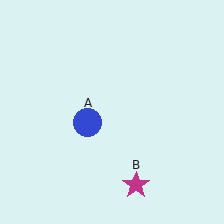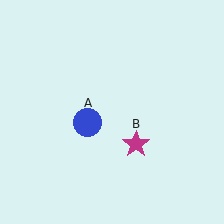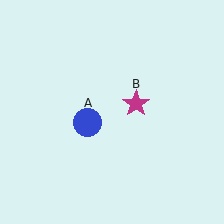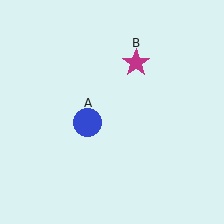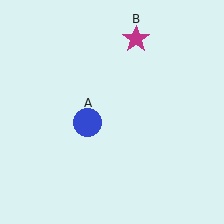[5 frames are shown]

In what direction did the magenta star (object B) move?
The magenta star (object B) moved up.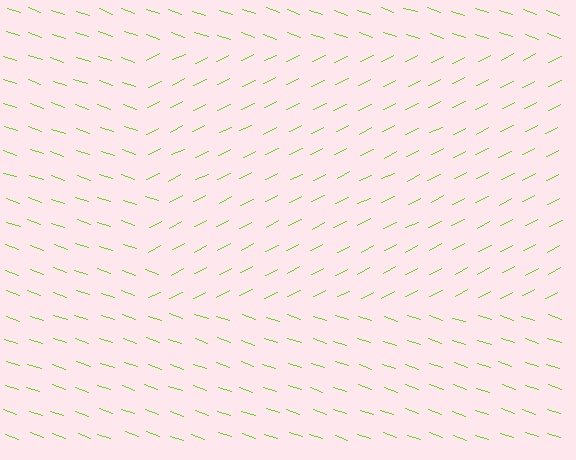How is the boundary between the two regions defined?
The boundary is defined purely by a change in line orientation (approximately 45 degrees difference). All lines are the same color and thickness.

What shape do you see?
I see a rectangle.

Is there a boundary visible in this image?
Yes, there is a texture boundary formed by a change in line orientation.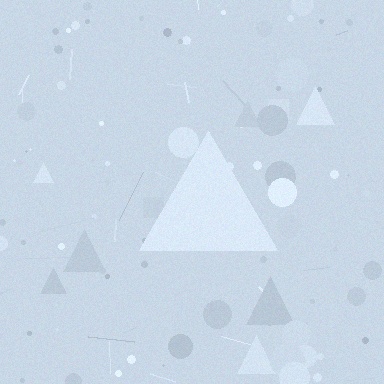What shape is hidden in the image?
A triangle is hidden in the image.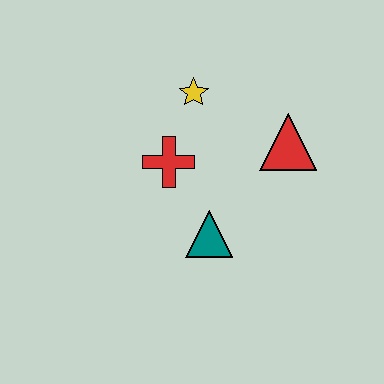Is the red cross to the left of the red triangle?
Yes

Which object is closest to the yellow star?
The red cross is closest to the yellow star.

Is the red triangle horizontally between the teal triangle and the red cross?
No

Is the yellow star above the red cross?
Yes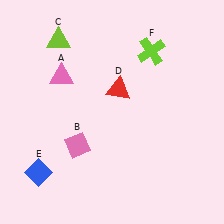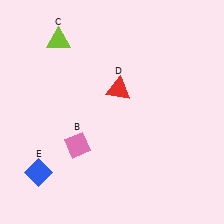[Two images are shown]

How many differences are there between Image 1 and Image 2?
There are 2 differences between the two images.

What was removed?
The pink triangle (A), the lime cross (F) were removed in Image 2.